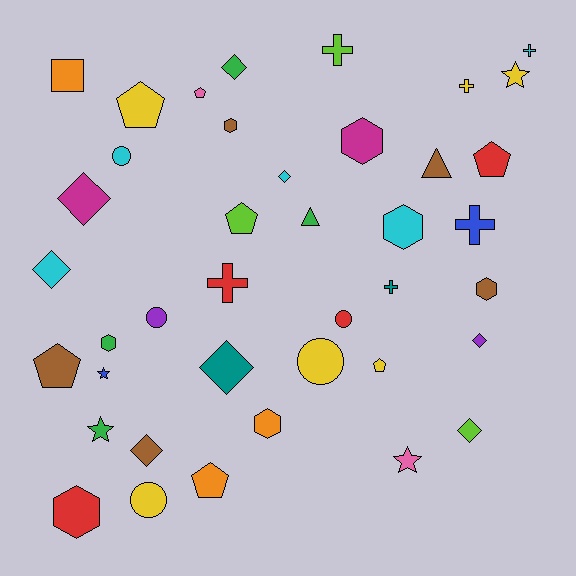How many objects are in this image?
There are 40 objects.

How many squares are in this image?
There is 1 square.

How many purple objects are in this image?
There are 2 purple objects.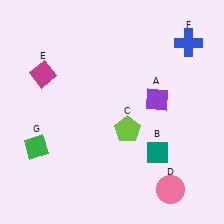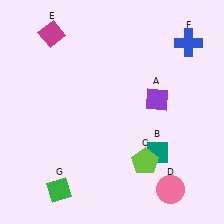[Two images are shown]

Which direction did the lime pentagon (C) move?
The lime pentagon (C) moved down.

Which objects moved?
The objects that moved are: the lime pentagon (C), the magenta diamond (E), the green diamond (G).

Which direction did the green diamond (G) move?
The green diamond (G) moved down.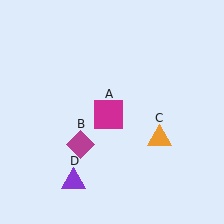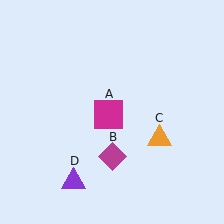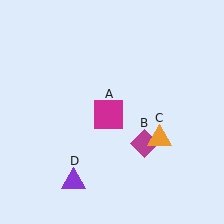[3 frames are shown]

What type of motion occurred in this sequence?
The magenta diamond (object B) rotated counterclockwise around the center of the scene.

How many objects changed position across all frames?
1 object changed position: magenta diamond (object B).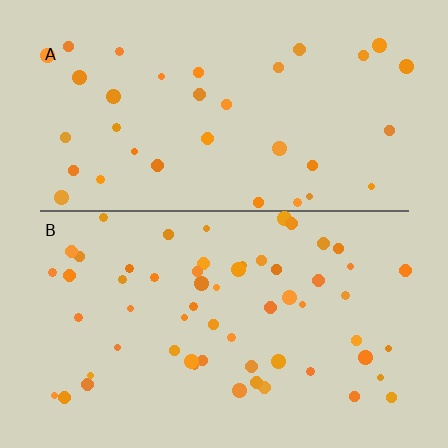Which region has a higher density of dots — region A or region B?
B (the bottom).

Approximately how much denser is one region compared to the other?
Approximately 1.7× — region B over region A.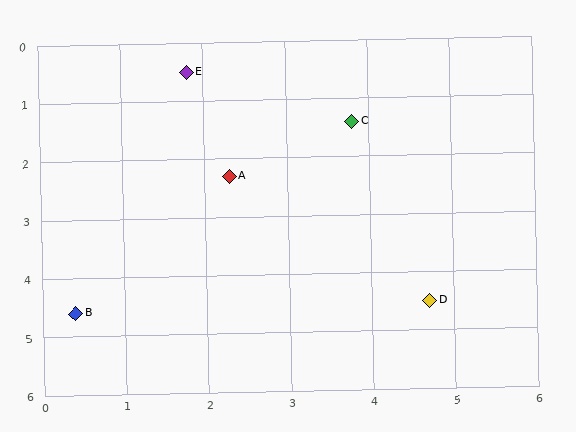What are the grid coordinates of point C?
Point C is at approximately (3.8, 1.4).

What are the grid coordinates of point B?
Point B is at approximately (0.4, 4.6).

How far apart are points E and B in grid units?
Points E and B are about 4.3 grid units apart.